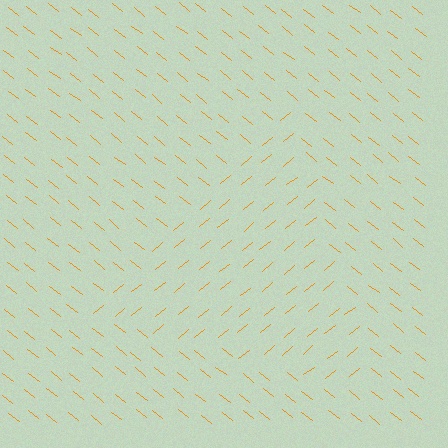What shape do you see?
I see a triangle.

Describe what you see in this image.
The image is filled with small orange line segments. A triangle region in the image has lines oriented differently from the surrounding lines, creating a visible texture boundary.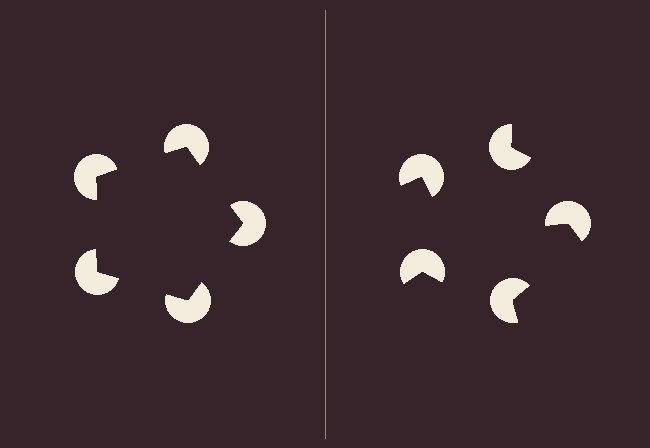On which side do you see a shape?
An illusory pentagon appears on the left side. On the right side the wedge cuts are rotated, so no coherent shape forms.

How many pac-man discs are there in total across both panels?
10 — 5 on each side.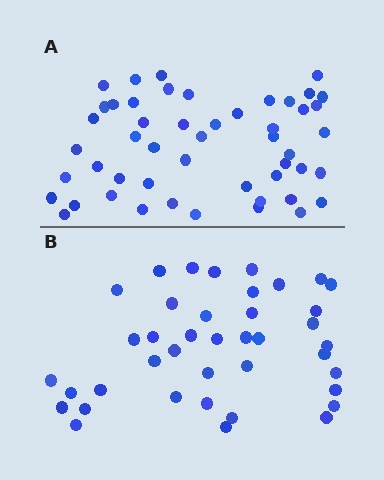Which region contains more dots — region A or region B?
Region A (the top region) has more dots.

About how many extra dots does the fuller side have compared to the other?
Region A has roughly 10 or so more dots than region B.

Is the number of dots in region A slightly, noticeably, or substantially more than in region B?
Region A has noticeably more, but not dramatically so. The ratio is roughly 1.2 to 1.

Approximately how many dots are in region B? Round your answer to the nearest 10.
About 40 dots.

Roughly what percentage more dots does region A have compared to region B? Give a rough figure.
About 25% more.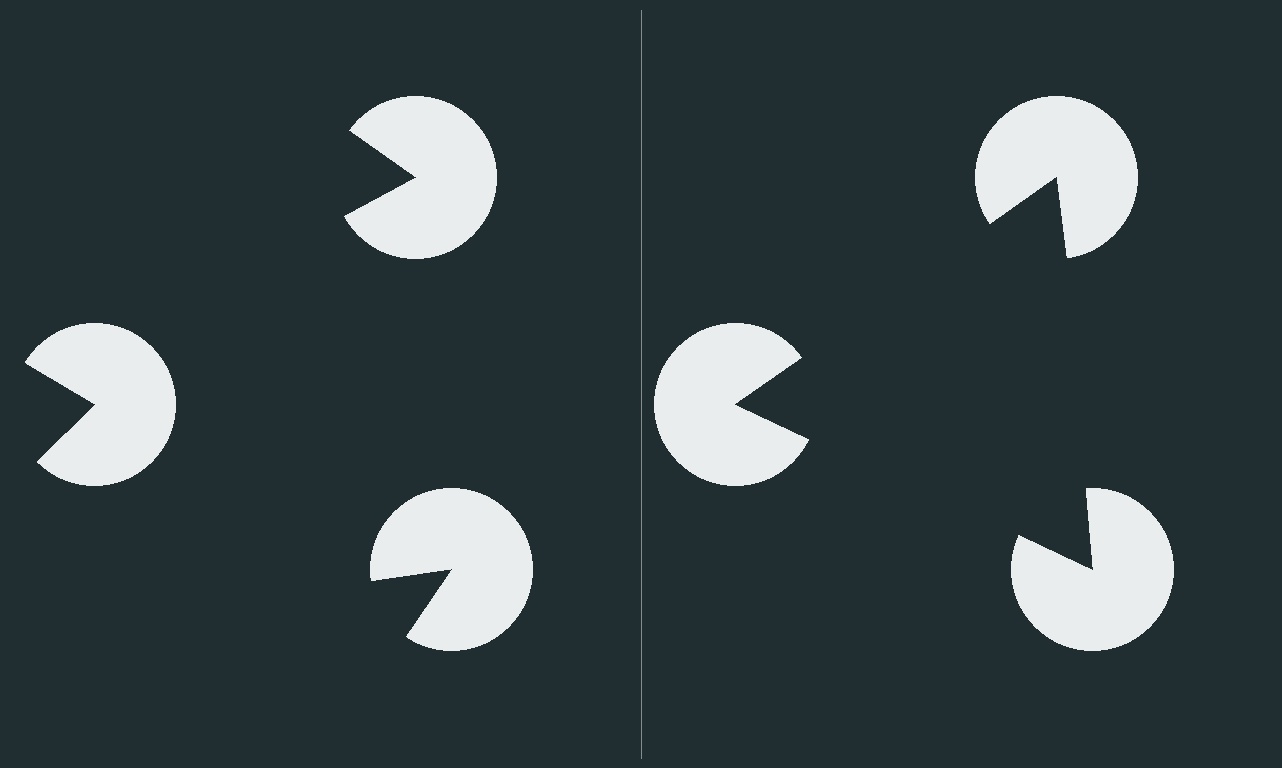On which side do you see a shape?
An illusory triangle appears on the right side. On the left side the wedge cuts are rotated, so no coherent shape forms.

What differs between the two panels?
The pac-man discs are positioned identically on both sides; only the wedge orientations differ. On the right they align to a triangle; on the left they are misaligned.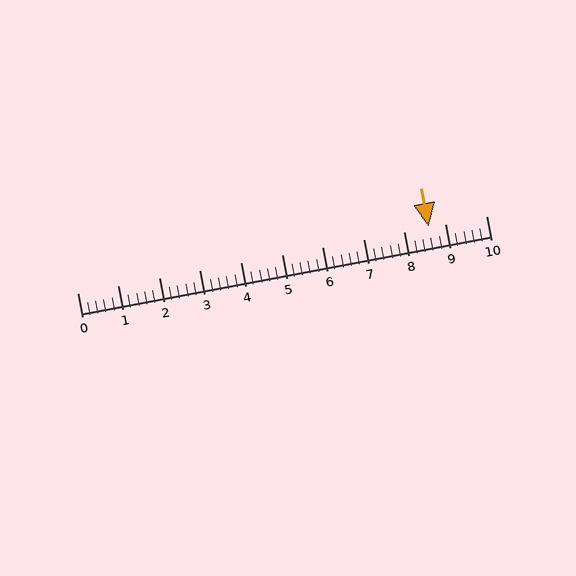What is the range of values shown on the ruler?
The ruler shows values from 0 to 10.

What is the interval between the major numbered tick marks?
The major tick marks are spaced 1 units apart.